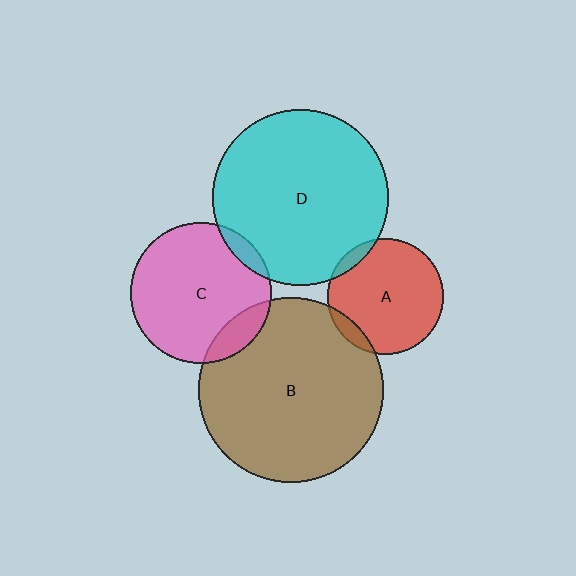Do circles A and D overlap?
Yes.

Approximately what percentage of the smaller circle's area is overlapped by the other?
Approximately 5%.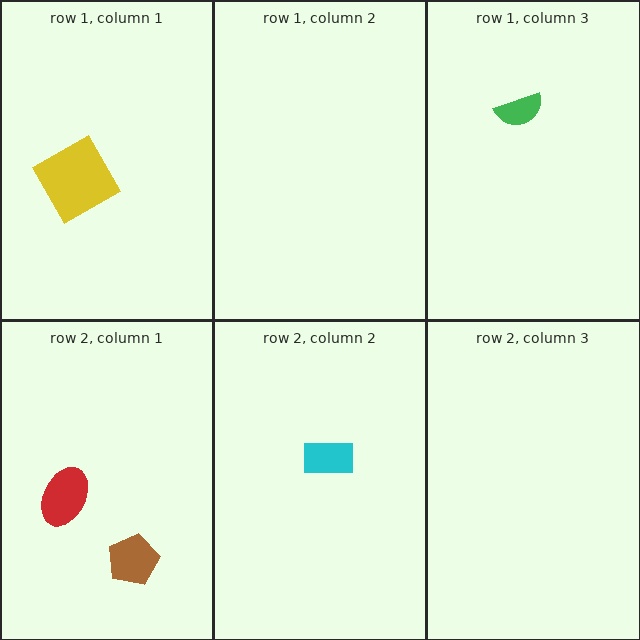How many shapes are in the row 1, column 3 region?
1.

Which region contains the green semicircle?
The row 1, column 3 region.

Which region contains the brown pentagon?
The row 2, column 1 region.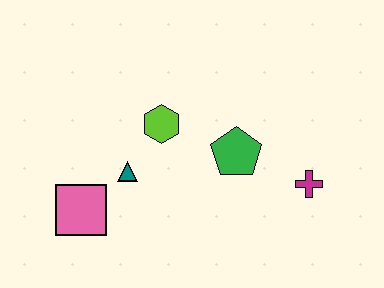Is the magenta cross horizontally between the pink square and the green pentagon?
No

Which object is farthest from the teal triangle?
The magenta cross is farthest from the teal triangle.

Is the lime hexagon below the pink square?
No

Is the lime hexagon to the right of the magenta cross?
No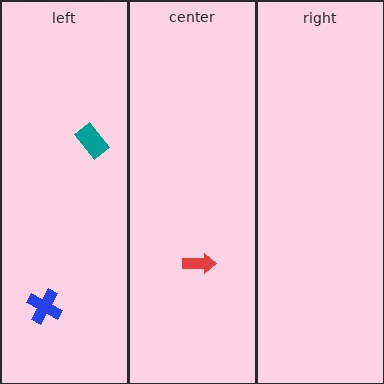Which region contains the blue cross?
The left region.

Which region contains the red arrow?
The center region.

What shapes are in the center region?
The red arrow.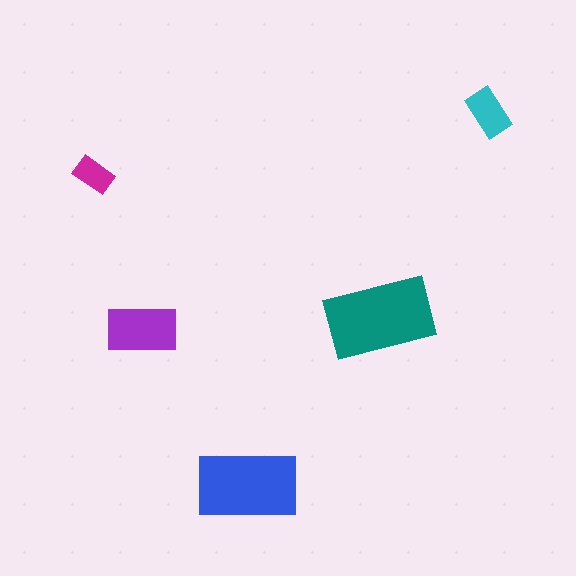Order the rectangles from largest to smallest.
the teal one, the blue one, the purple one, the cyan one, the magenta one.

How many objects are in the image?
There are 5 objects in the image.